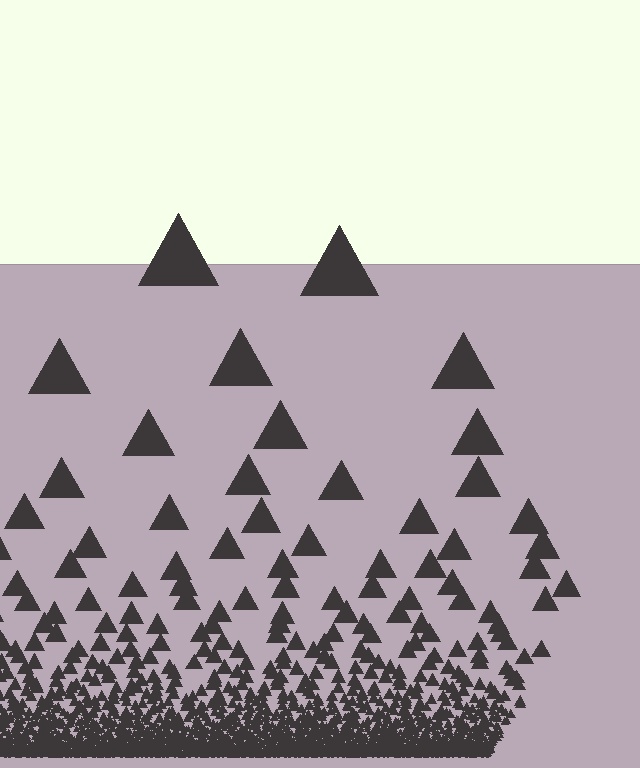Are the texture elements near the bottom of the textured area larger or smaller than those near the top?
Smaller. The gradient is inverted — elements near the bottom are smaller and denser.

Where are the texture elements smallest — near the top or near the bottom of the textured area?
Near the bottom.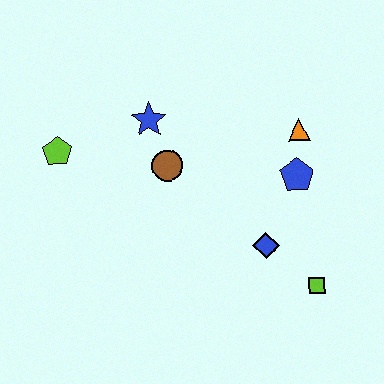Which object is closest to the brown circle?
The blue star is closest to the brown circle.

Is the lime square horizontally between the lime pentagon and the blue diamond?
No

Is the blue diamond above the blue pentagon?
No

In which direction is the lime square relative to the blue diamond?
The lime square is to the right of the blue diamond.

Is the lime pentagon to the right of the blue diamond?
No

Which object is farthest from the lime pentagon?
The lime square is farthest from the lime pentagon.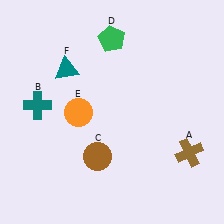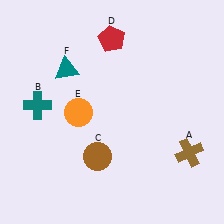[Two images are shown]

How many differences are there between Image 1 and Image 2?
There is 1 difference between the two images.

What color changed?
The pentagon (D) changed from green in Image 1 to red in Image 2.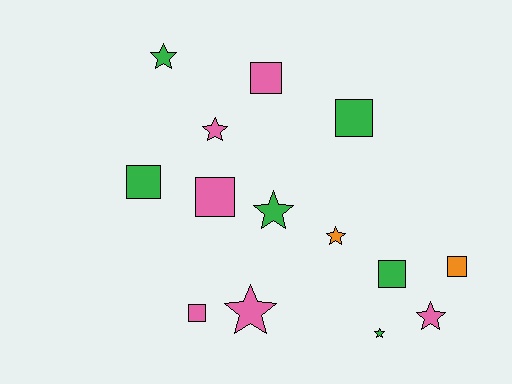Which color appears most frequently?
Green, with 6 objects.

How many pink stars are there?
There are 3 pink stars.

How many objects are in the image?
There are 14 objects.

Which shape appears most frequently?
Square, with 7 objects.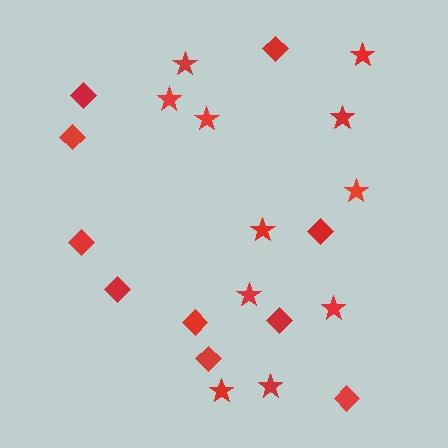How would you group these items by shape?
There are 2 groups: one group of stars (11) and one group of diamonds (10).